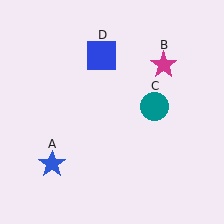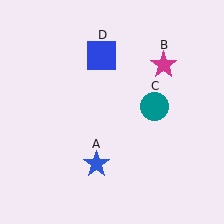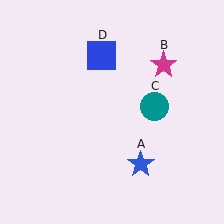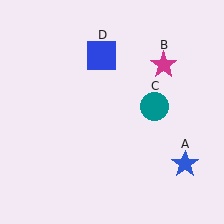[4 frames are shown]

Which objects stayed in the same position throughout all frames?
Magenta star (object B) and teal circle (object C) and blue square (object D) remained stationary.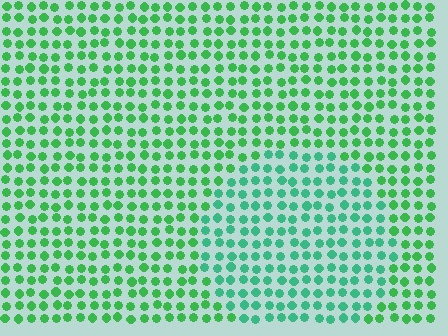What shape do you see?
I see a circle.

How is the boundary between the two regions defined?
The boundary is defined purely by a slight shift in hue (about 27 degrees). Spacing, size, and orientation are identical on both sides.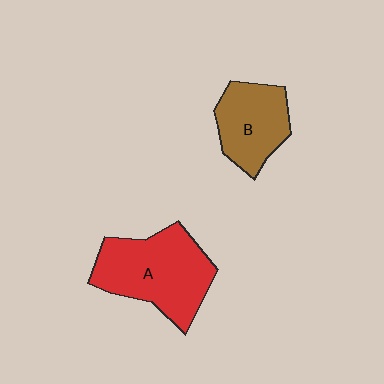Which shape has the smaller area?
Shape B (brown).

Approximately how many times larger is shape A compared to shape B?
Approximately 1.5 times.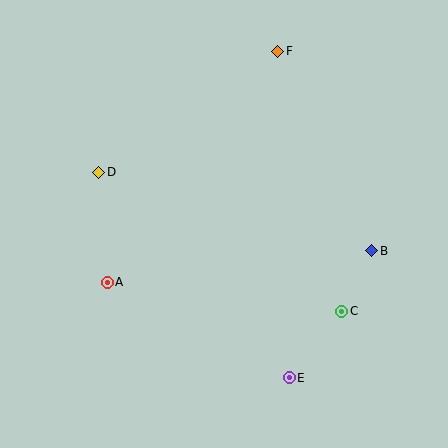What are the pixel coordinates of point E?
Point E is at (289, 378).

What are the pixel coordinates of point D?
Point D is at (99, 172).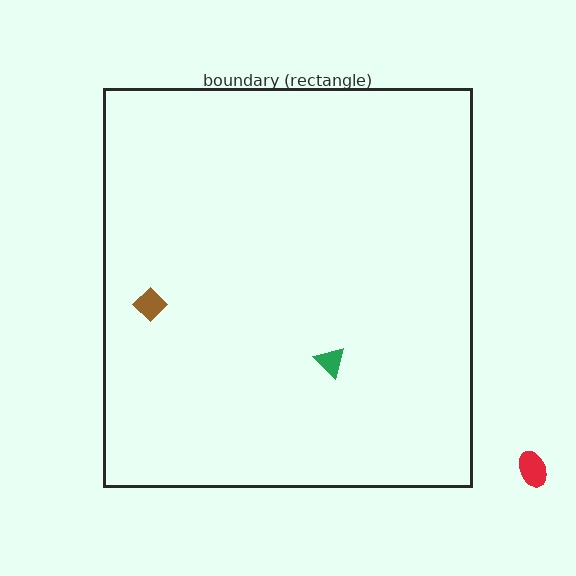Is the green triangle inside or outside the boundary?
Inside.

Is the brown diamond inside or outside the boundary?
Inside.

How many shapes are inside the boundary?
2 inside, 1 outside.